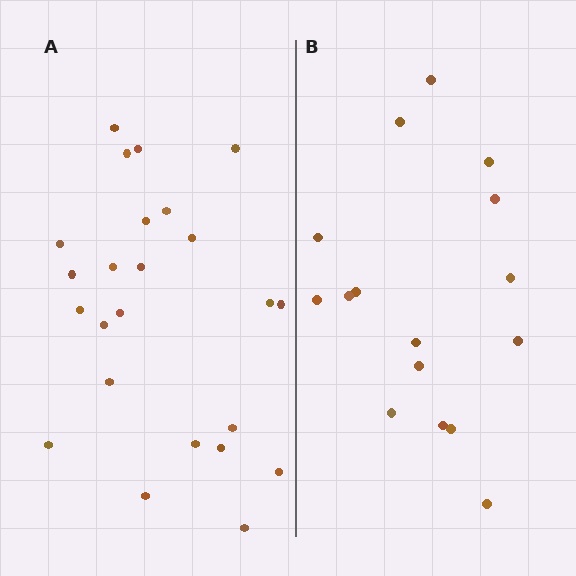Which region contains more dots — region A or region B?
Region A (the left region) has more dots.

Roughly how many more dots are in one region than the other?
Region A has roughly 8 or so more dots than region B.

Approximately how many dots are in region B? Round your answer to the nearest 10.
About 20 dots. (The exact count is 16, which rounds to 20.)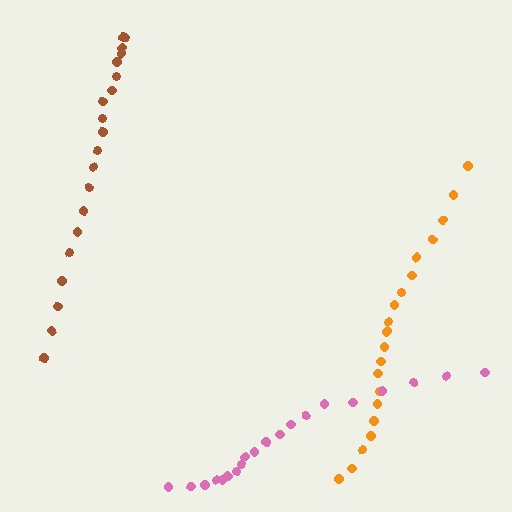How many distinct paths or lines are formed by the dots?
There are 3 distinct paths.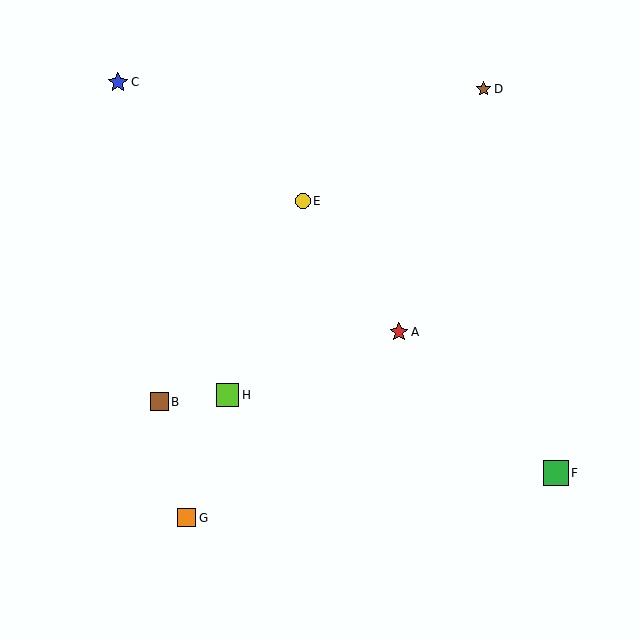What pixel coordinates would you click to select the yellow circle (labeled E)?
Click at (303, 201) to select the yellow circle E.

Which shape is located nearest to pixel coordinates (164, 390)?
The brown square (labeled B) at (159, 402) is nearest to that location.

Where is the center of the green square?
The center of the green square is at (556, 473).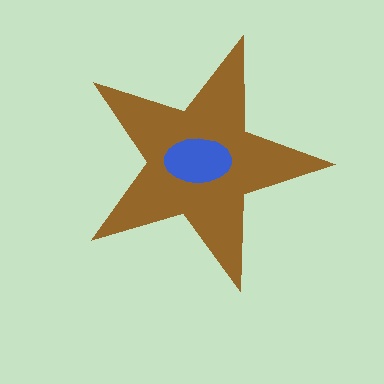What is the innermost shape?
The blue ellipse.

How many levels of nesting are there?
2.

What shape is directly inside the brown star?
The blue ellipse.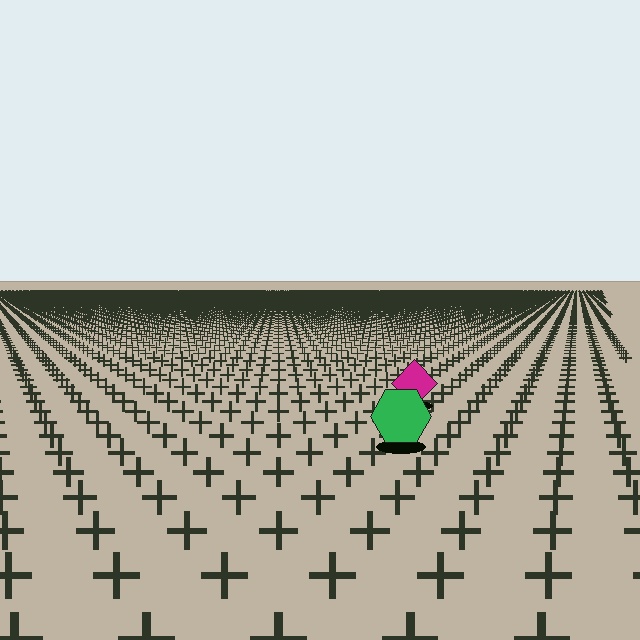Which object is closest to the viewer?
The green hexagon is closest. The texture marks near it are larger and more spread out.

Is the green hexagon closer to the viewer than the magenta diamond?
Yes. The green hexagon is closer — you can tell from the texture gradient: the ground texture is coarser near it.